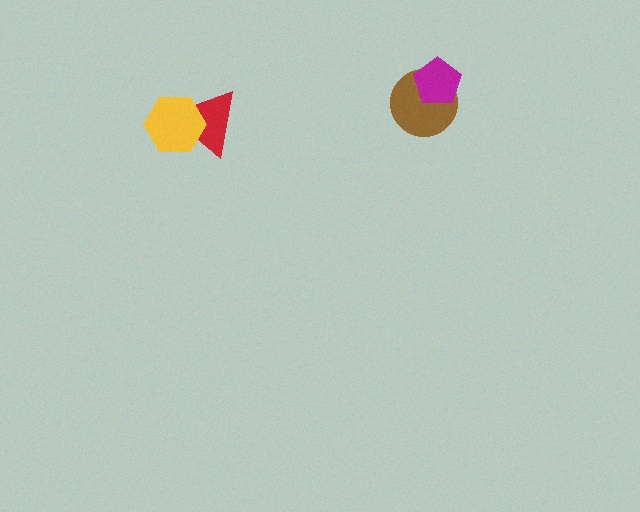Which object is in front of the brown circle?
The magenta pentagon is in front of the brown circle.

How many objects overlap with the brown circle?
1 object overlaps with the brown circle.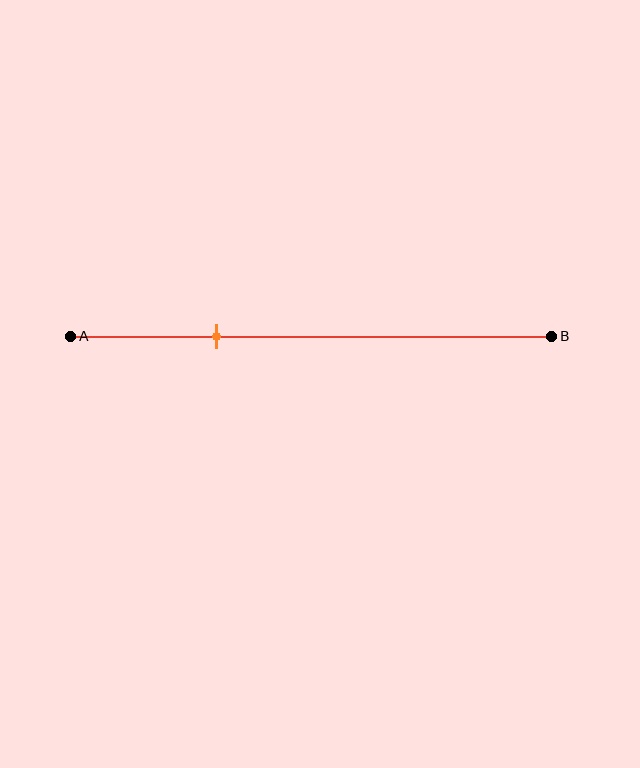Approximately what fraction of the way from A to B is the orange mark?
The orange mark is approximately 30% of the way from A to B.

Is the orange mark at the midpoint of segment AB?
No, the mark is at about 30% from A, not at the 50% midpoint.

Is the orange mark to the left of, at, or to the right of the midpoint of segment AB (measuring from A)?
The orange mark is to the left of the midpoint of segment AB.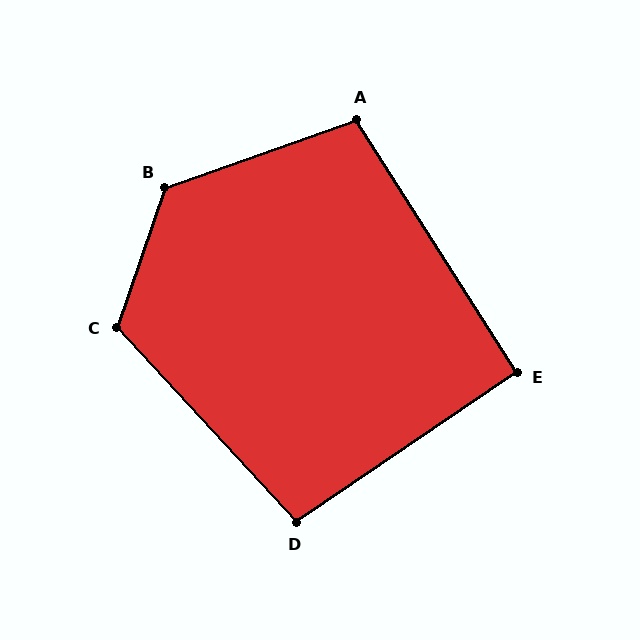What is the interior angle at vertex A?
Approximately 103 degrees (obtuse).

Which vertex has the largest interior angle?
B, at approximately 129 degrees.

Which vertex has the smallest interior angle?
E, at approximately 92 degrees.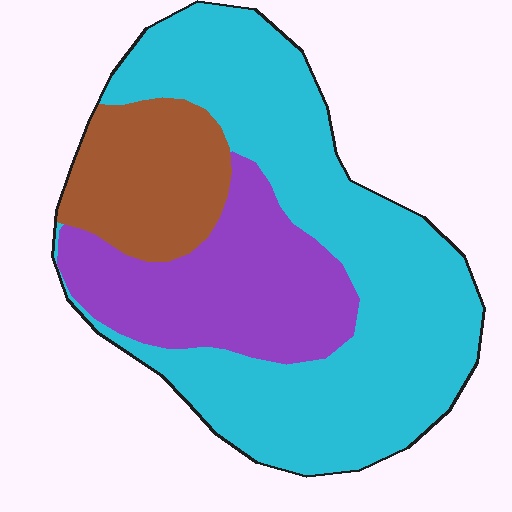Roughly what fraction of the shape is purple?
Purple covers about 25% of the shape.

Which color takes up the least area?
Brown, at roughly 15%.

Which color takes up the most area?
Cyan, at roughly 60%.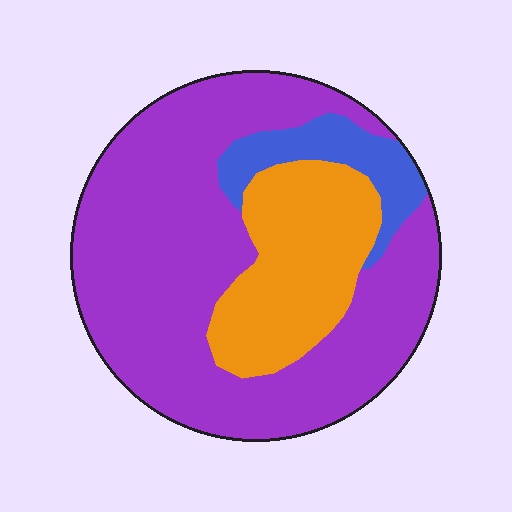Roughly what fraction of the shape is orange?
Orange covers 23% of the shape.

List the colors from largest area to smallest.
From largest to smallest: purple, orange, blue.